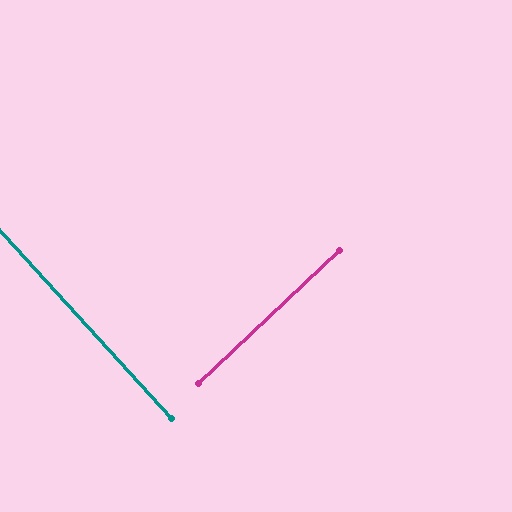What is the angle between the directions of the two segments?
Approximately 89 degrees.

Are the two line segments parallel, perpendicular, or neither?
Perpendicular — they meet at approximately 89°.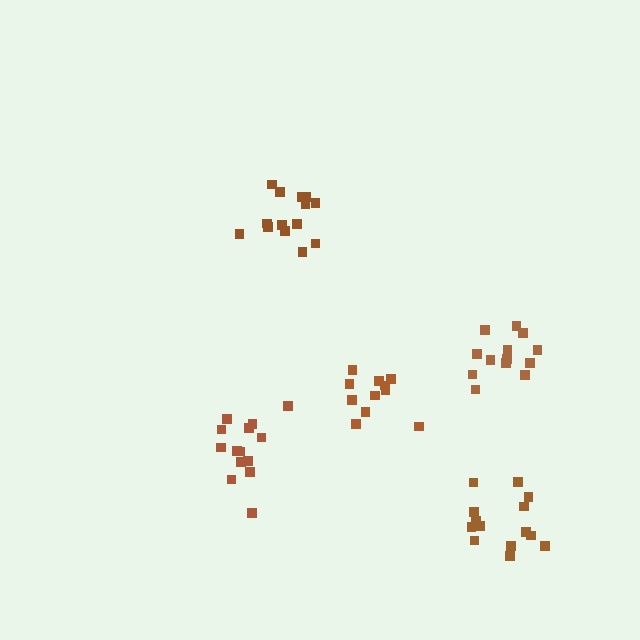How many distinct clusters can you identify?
There are 5 distinct clusters.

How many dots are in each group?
Group 1: 14 dots, Group 2: 14 dots, Group 3: 11 dots, Group 4: 13 dots, Group 5: 14 dots (66 total).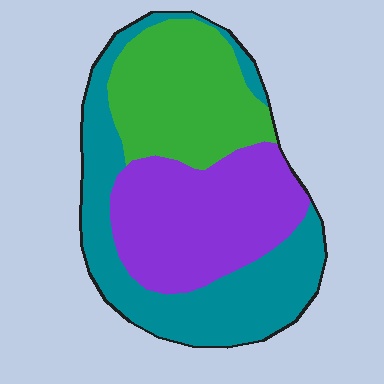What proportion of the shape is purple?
Purple takes up about one third (1/3) of the shape.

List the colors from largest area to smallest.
From largest to smallest: teal, purple, green.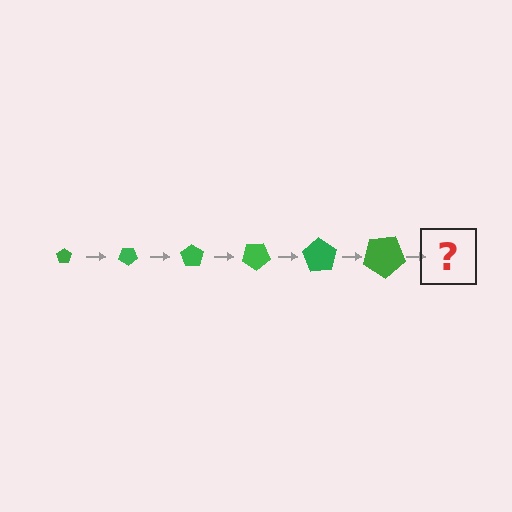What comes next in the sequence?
The next element should be a pentagon, larger than the previous one and rotated 210 degrees from the start.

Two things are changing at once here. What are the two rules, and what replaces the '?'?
The two rules are that the pentagon grows larger each step and it rotates 35 degrees each step. The '?' should be a pentagon, larger than the previous one and rotated 210 degrees from the start.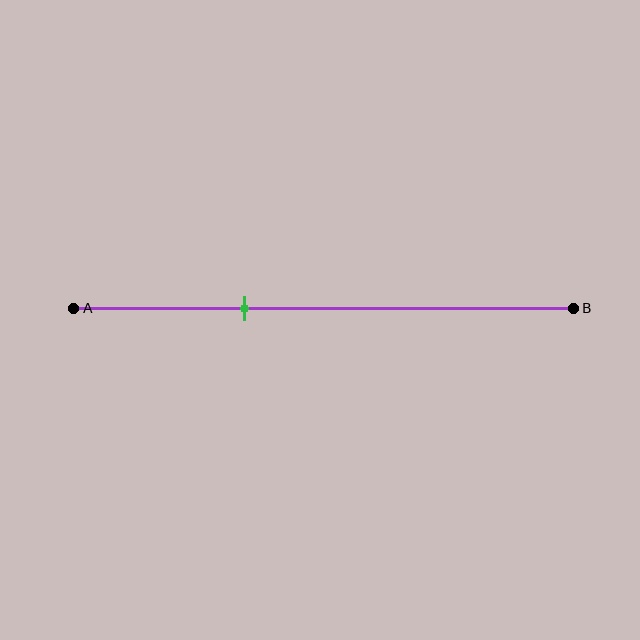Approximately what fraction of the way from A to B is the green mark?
The green mark is approximately 35% of the way from A to B.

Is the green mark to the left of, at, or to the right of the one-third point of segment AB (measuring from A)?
The green mark is approximately at the one-third point of segment AB.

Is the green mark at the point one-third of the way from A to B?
Yes, the mark is approximately at the one-third point.